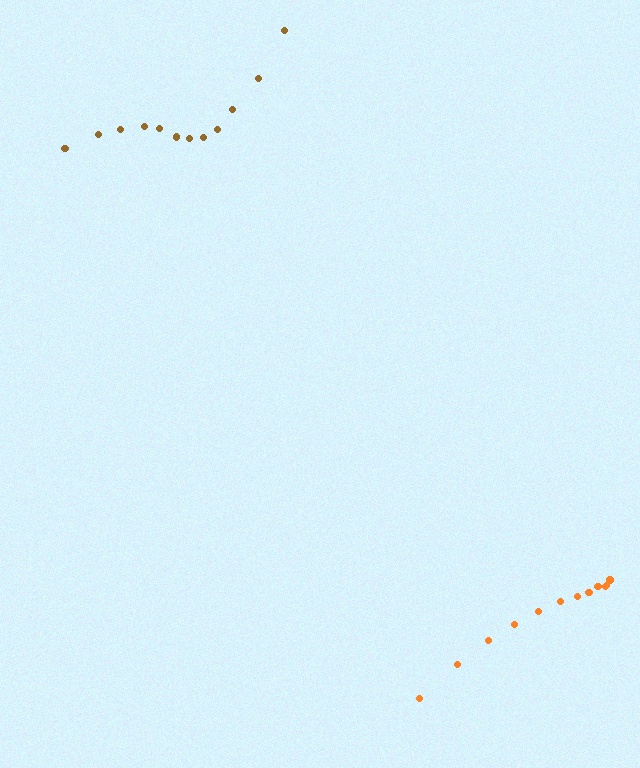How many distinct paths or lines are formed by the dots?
There are 2 distinct paths.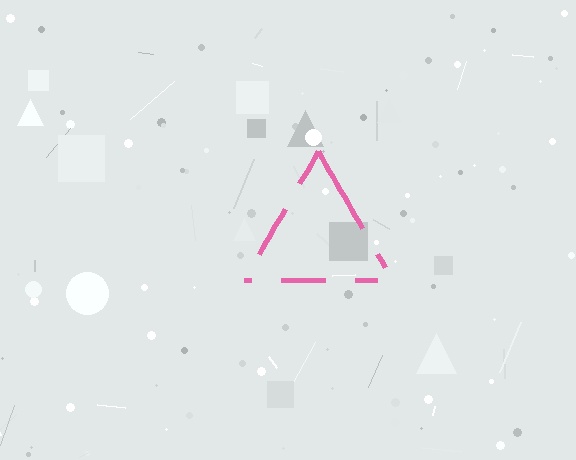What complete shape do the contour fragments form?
The contour fragments form a triangle.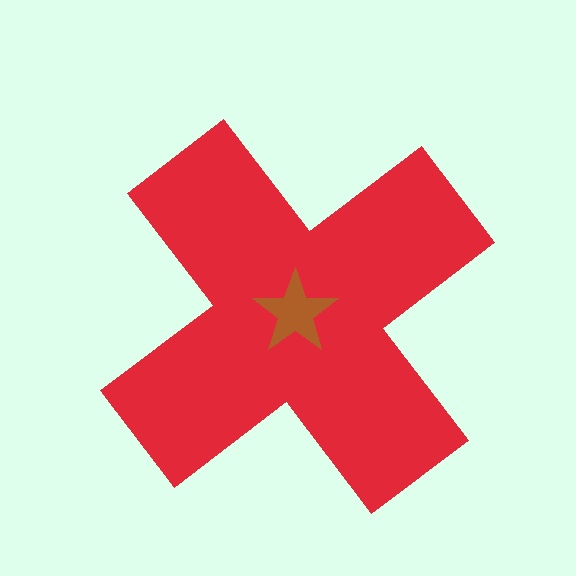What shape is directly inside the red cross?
The brown star.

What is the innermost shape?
The brown star.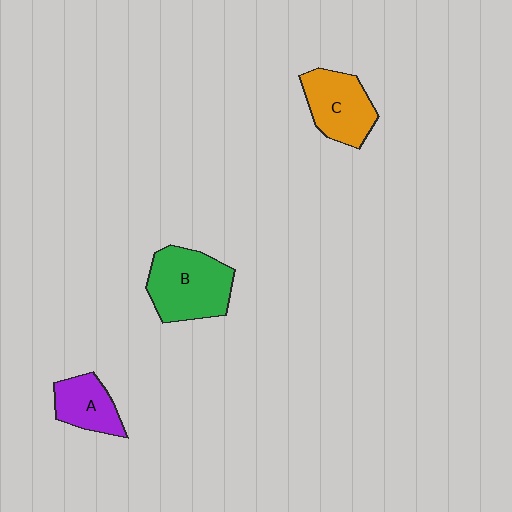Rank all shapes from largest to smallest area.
From largest to smallest: B (green), C (orange), A (purple).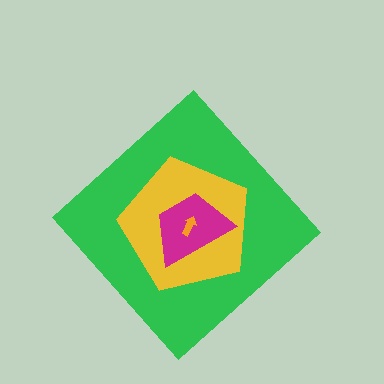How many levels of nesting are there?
4.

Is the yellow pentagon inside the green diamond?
Yes.